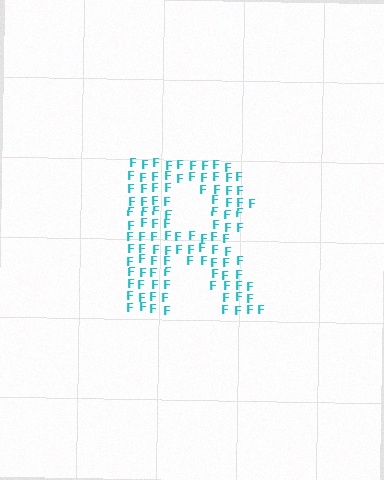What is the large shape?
The large shape is the letter R.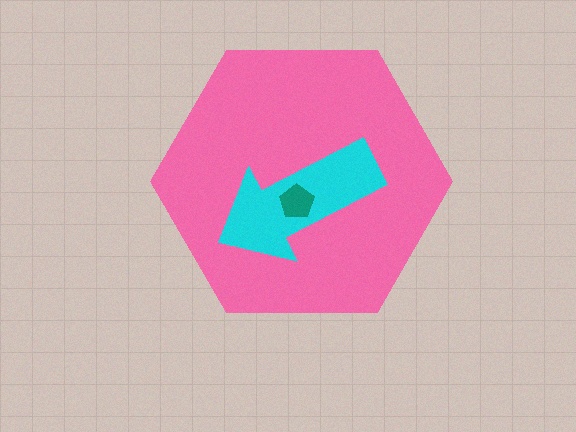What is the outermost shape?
The pink hexagon.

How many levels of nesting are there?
3.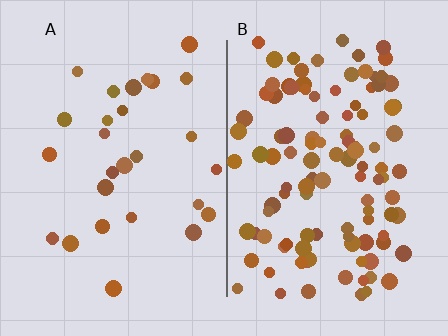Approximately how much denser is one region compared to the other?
Approximately 4.1× — region B over region A.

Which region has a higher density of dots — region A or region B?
B (the right).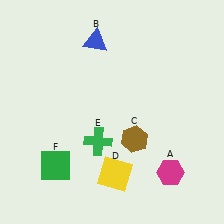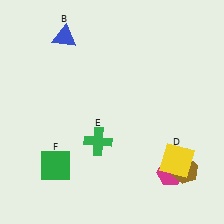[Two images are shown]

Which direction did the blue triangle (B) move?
The blue triangle (B) moved left.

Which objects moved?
The objects that moved are: the blue triangle (B), the brown hexagon (C), the yellow square (D).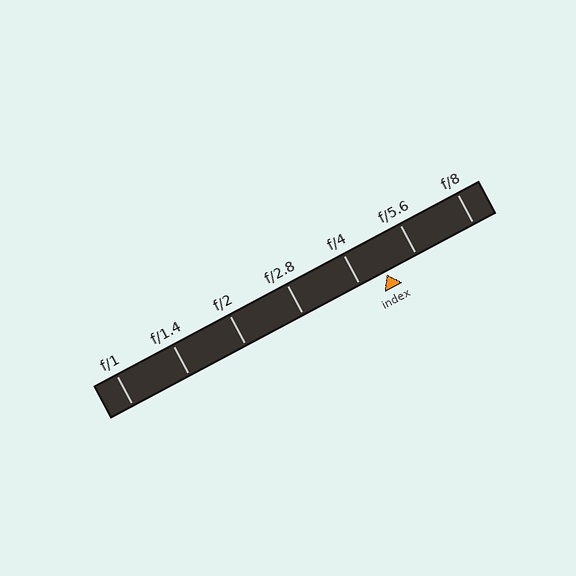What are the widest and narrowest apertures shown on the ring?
The widest aperture shown is f/1 and the narrowest is f/8.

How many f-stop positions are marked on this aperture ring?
There are 7 f-stop positions marked.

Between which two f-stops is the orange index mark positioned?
The index mark is between f/4 and f/5.6.